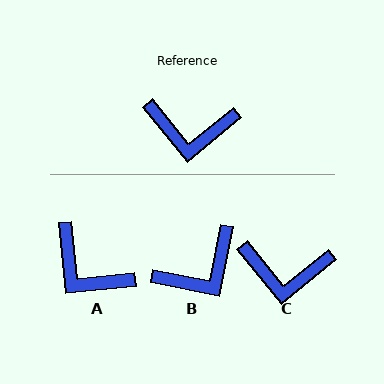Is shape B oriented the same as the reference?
No, it is off by about 39 degrees.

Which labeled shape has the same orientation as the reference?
C.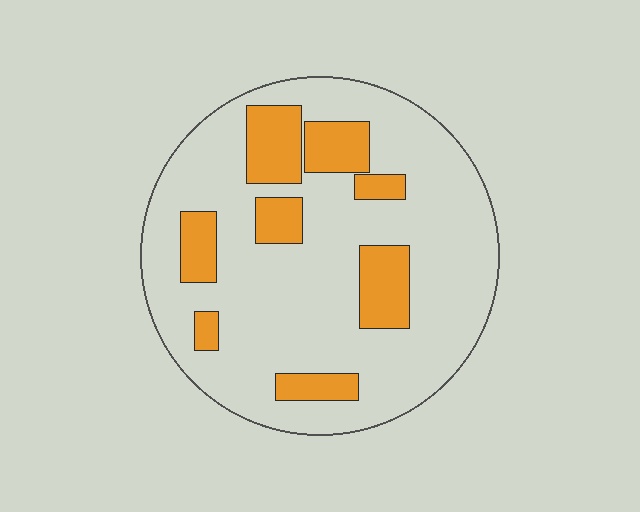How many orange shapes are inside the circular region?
8.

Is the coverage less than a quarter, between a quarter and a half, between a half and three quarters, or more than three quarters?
Less than a quarter.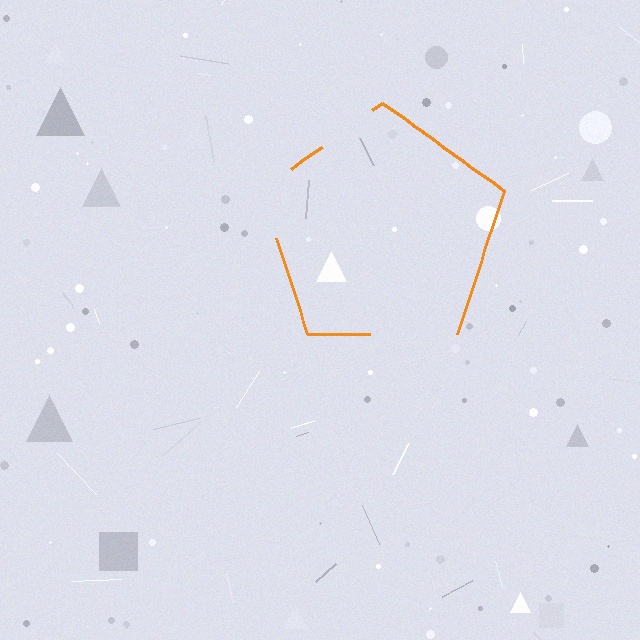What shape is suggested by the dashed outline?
The dashed outline suggests a pentagon.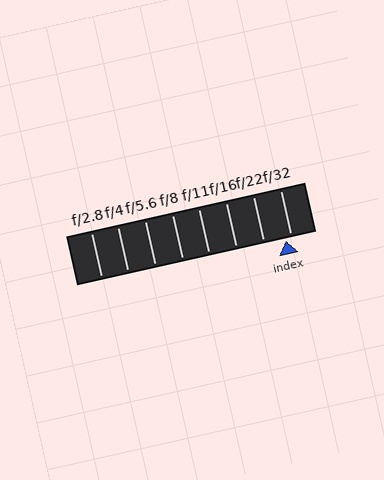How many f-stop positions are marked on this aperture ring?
There are 8 f-stop positions marked.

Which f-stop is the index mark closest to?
The index mark is closest to f/32.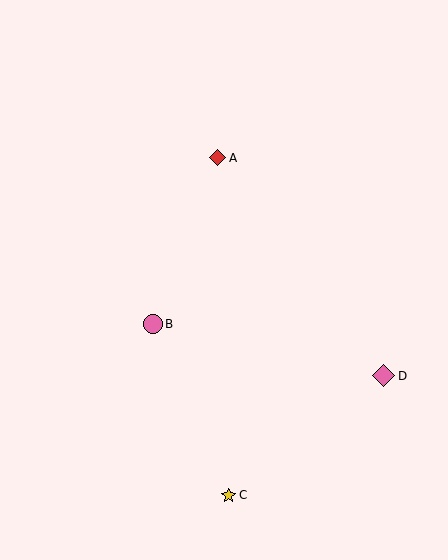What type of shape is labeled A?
Shape A is a red diamond.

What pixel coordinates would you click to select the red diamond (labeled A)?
Click at (218, 158) to select the red diamond A.